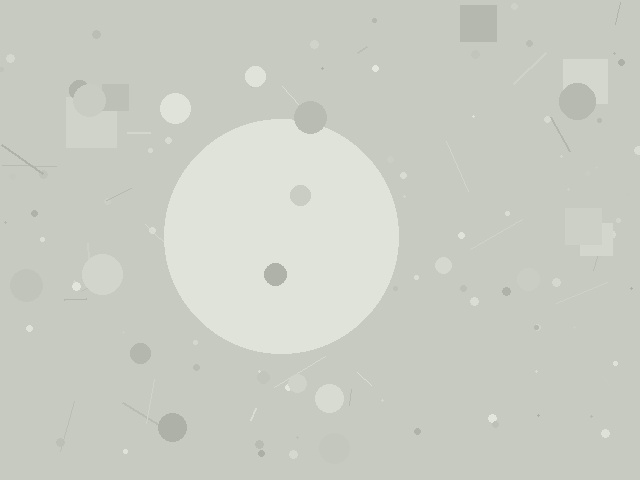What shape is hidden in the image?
A circle is hidden in the image.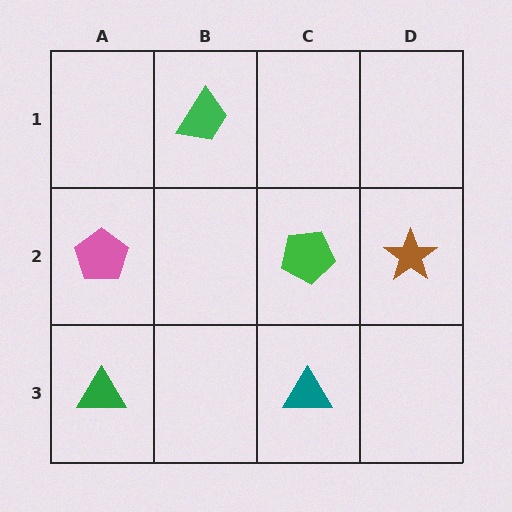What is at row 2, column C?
A green pentagon.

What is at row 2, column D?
A brown star.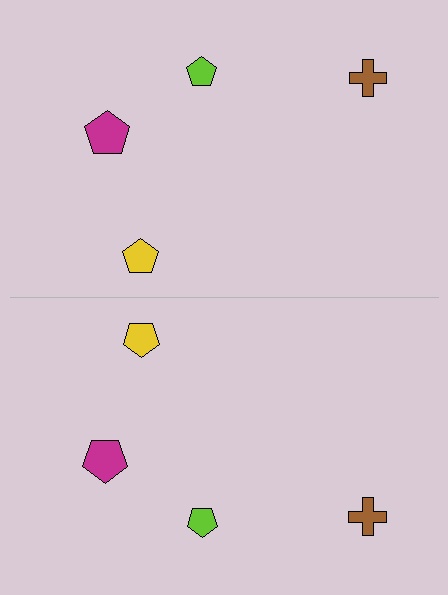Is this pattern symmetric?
Yes, this pattern has bilateral (reflection) symmetry.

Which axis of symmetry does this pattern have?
The pattern has a horizontal axis of symmetry running through the center of the image.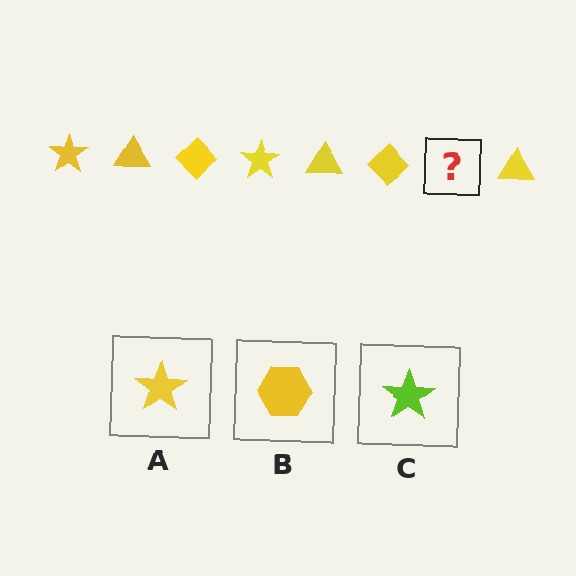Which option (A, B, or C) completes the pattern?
A.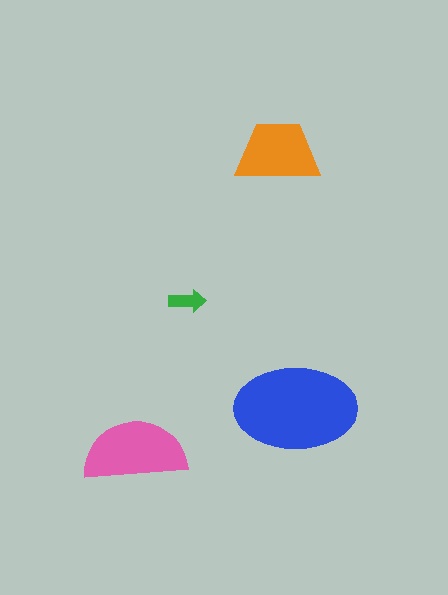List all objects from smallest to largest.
The green arrow, the orange trapezoid, the pink semicircle, the blue ellipse.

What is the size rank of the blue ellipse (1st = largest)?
1st.